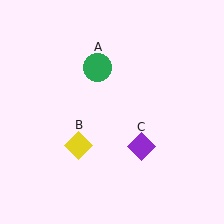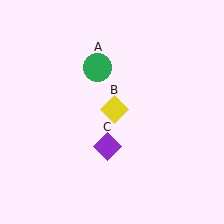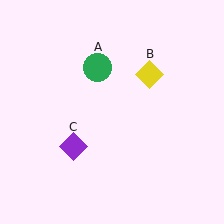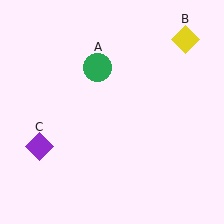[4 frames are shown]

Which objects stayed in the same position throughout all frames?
Green circle (object A) remained stationary.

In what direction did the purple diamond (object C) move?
The purple diamond (object C) moved left.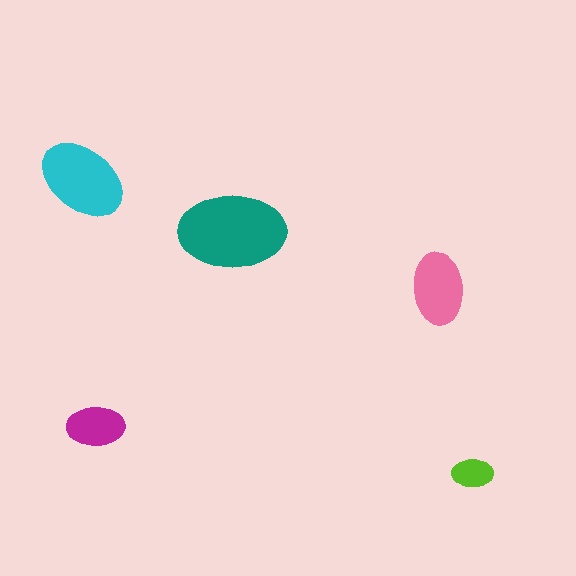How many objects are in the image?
There are 5 objects in the image.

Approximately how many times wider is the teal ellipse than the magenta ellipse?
About 2 times wider.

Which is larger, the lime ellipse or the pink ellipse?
The pink one.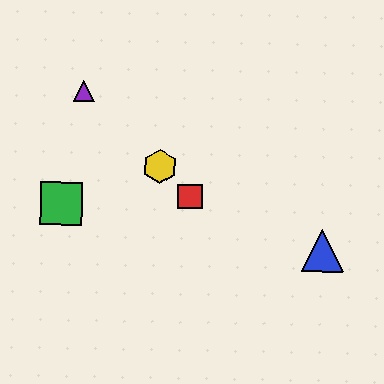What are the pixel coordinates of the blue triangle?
The blue triangle is at (322, 251).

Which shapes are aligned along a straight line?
The red square, the yellow hexagon, the purple triangle are aligned along a straight line.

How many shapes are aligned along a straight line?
3 shapes (the red square, the yellow hexagon, the purple triangle) are aligned along a straight line.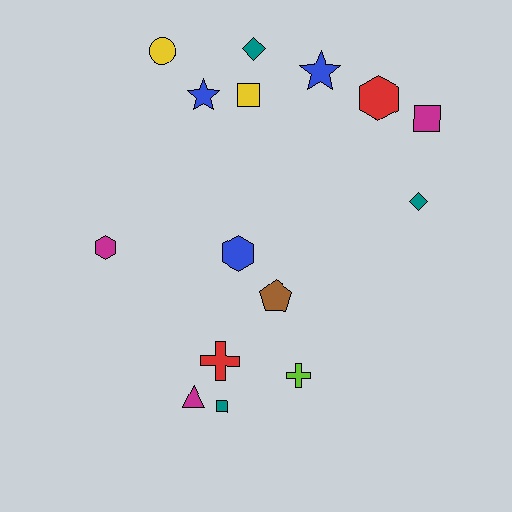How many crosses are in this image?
There are 2 crosses.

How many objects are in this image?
There are 15 objects.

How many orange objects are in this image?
There are no orange objects.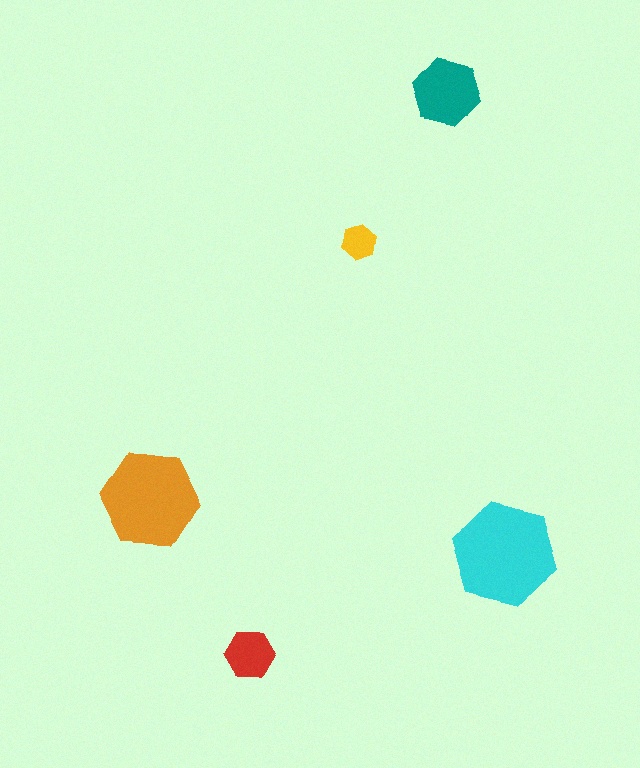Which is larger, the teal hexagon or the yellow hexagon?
The teal one.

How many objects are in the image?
There are 5 objects in the image.